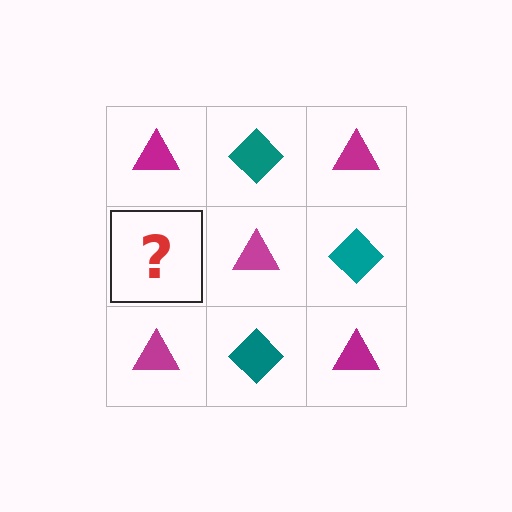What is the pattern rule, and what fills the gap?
The rule is that it alternates magenta triangle and teal diamond in a checkerboard pattern. The gap should be filled with a teal diamond.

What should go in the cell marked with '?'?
The missing cell should contain a teal diamond.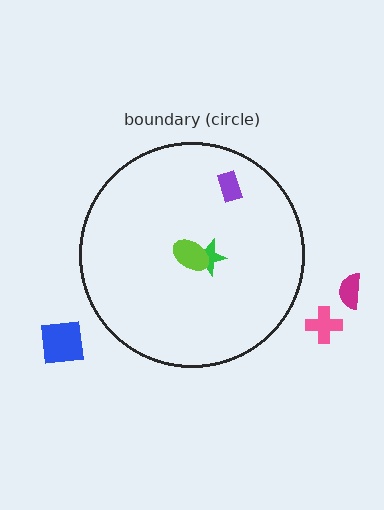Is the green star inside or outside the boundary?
Inside.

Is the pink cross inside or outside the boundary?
Outside.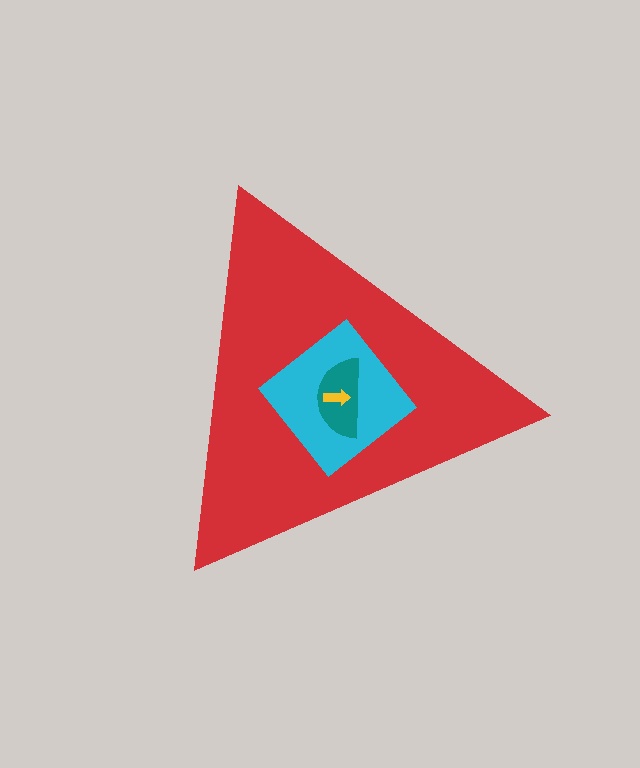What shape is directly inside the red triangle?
The cyan diamond.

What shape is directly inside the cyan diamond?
The teal semicircle.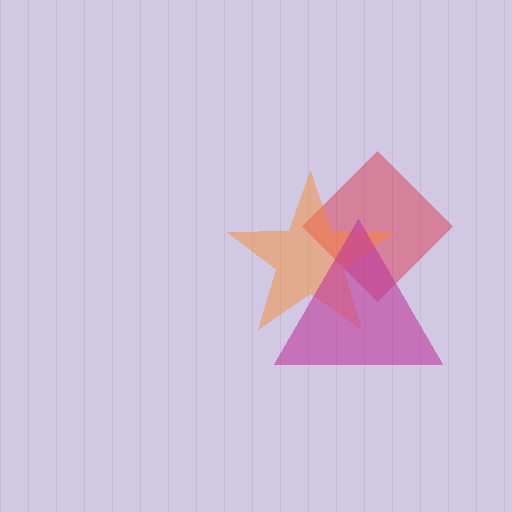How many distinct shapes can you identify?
There are 3 distinct shapes: a red diamond, an orange star, a magenta triangle.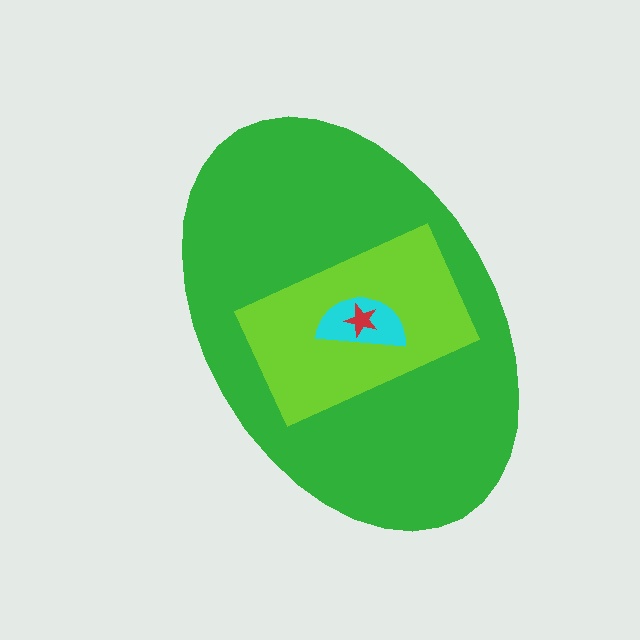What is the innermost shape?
The red star.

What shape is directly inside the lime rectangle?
The cyan semicircle.